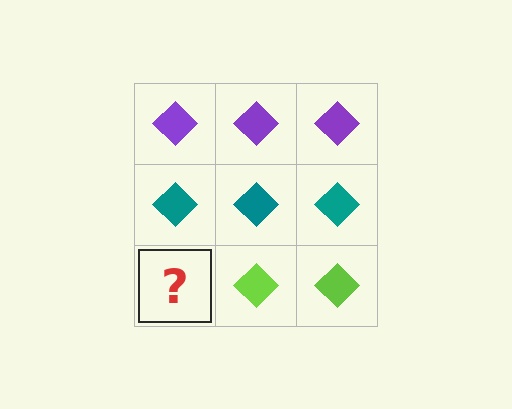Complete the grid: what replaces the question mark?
The question mark should be replaced with a lime diamond.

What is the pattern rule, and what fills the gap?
The rule is that each row has a consistent color. The gap should be filled with a lime diamond.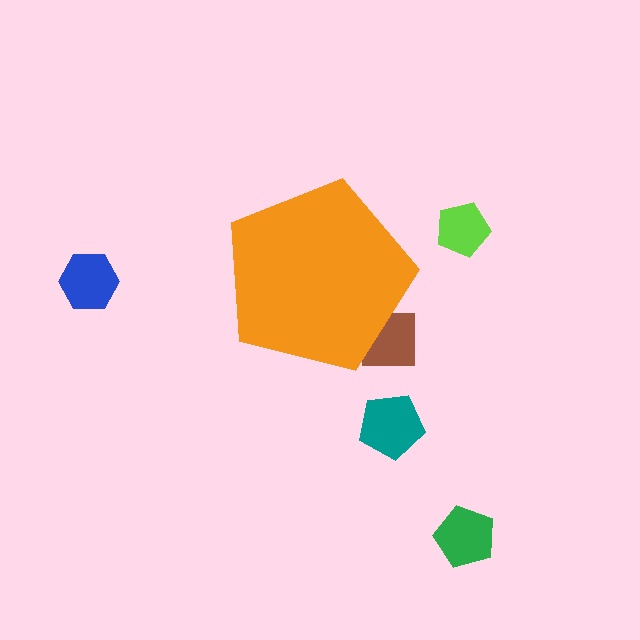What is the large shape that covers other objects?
An orange pentagon.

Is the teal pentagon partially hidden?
No, the teal pentagon is fully visible.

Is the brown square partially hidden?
Yes, the brown square is partially hidden behind the orange pentagon.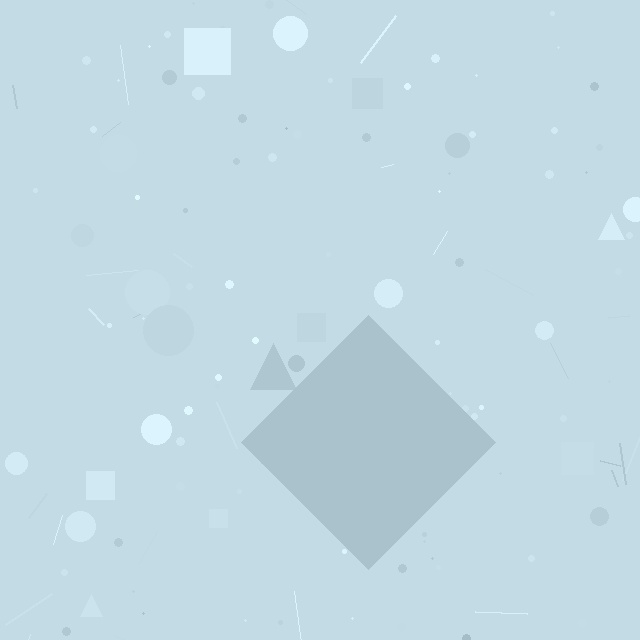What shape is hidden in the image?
A diamond is hidden in the image.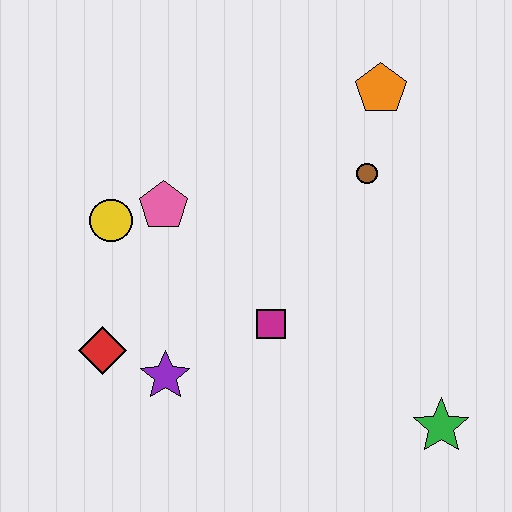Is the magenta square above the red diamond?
Yes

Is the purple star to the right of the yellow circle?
Yes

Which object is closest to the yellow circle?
The pink pentagon is closest to the yellow circle.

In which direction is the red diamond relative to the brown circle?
The red diamond is to the left of the brown circle.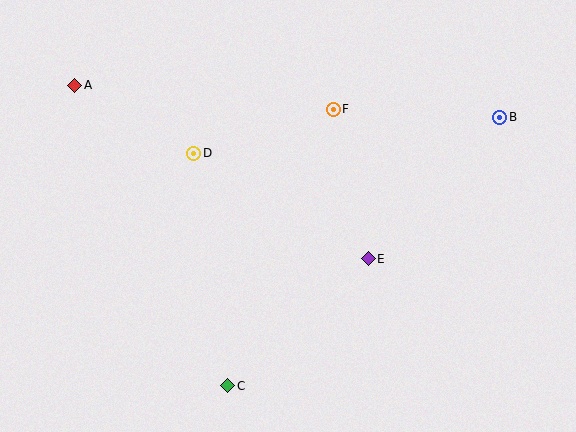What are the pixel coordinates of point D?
Point D is at (194, 153).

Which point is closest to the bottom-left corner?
Point C is closest to the bottom-left corner.